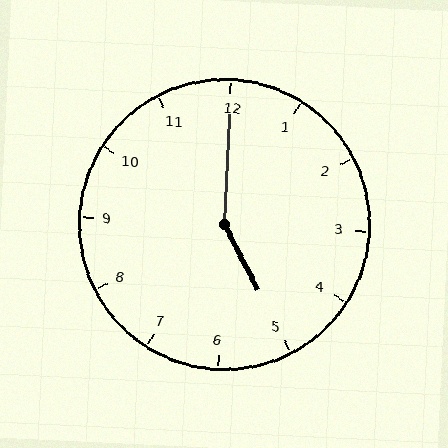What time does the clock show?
5:00.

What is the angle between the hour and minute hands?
Approximately 150 degrees.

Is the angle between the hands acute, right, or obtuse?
It is obtuse.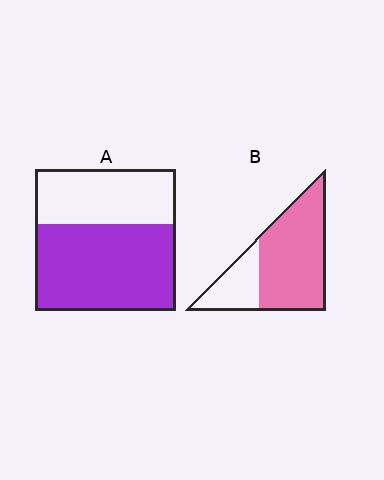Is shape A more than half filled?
Yes.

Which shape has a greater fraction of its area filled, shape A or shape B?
Shape B.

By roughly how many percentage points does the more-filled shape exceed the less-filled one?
By roughly 10 percentage points (B over A).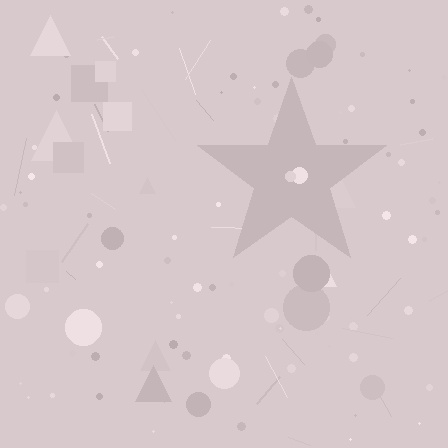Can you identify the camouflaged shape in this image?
The camouflaged shape is a star.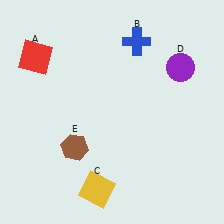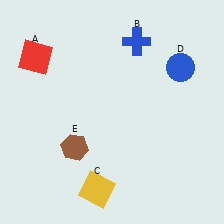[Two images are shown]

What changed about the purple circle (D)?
In Image 1, D is purple. In Image 2, it changed to blue.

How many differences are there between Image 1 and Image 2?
There is 1 difference between the two images.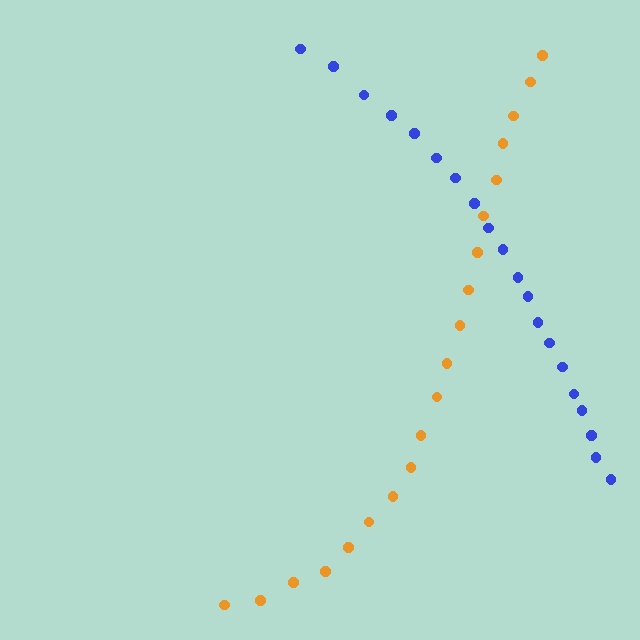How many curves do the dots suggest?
There are 2 distinct paths.